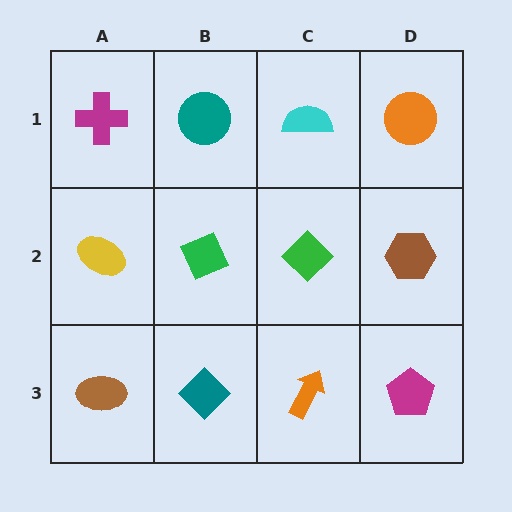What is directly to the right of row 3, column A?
A teal diamond.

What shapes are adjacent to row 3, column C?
A green diamond (row 2, column C), a teal diamond (row 3, column B), a magenta pentagon (row 3, column D).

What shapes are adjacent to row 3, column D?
A brown hexagon (row 2, column D), an orange arrow (row 3, column C).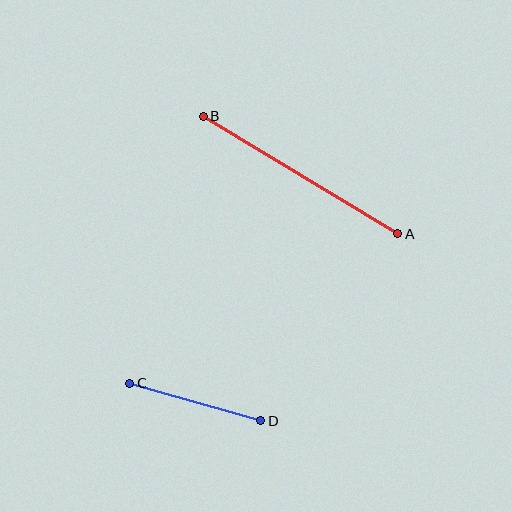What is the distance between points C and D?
The distance is approximately 136 pixels.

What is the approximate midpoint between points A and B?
The midpoint is at approximately (301, 175) pixels.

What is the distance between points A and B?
The distance is approximately 227 pixels.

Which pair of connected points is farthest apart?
Points A and B are farthest apart.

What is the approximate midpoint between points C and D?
The midpoint is at approximately (195, 402) pixels.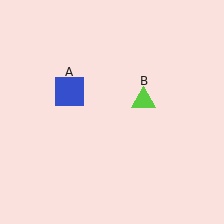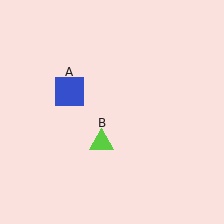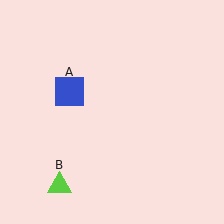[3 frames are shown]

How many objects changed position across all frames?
1 object changed position: lime triangle (object B).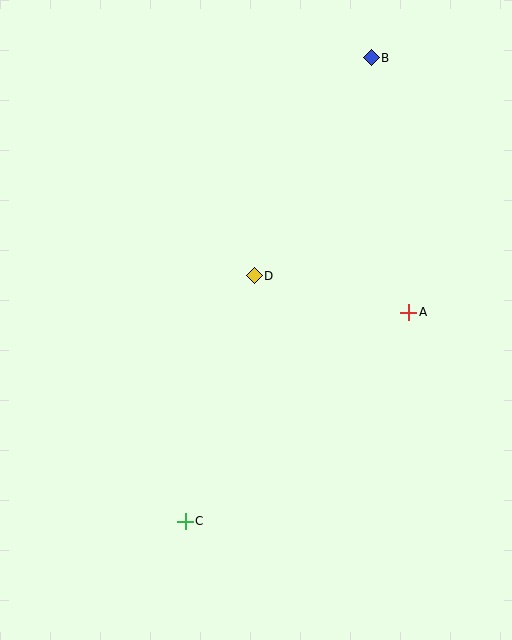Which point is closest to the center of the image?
Point D at (254, 276) is closest to the center.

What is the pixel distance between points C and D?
The distance between C and D is 255 pixels.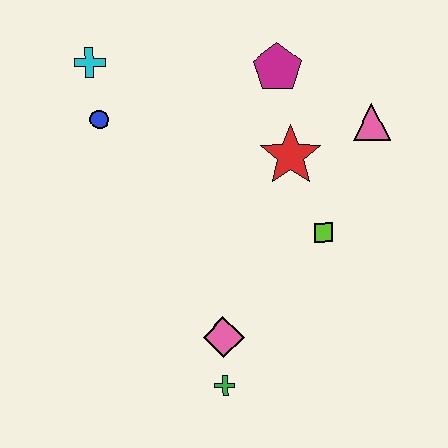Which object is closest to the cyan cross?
The blue circle is closest to the cyan cross.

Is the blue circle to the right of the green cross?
No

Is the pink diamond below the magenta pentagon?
Yes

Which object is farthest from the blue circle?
The green cross is farthest from the blue circle.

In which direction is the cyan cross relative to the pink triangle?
The cyan cross is to the left of the pink triangle.